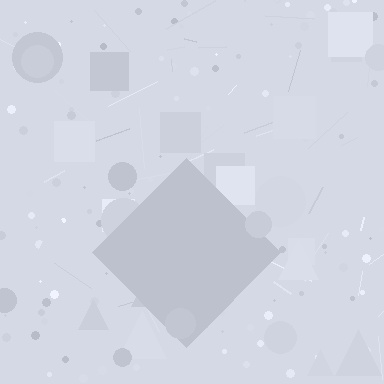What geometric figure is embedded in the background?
A diamond is embedded in the background.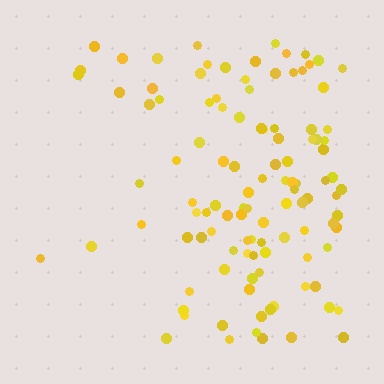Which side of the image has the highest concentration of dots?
The right.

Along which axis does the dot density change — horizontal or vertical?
Horizontal.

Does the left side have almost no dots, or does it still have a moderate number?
Still a moderate number, just noticeably fewer than the right.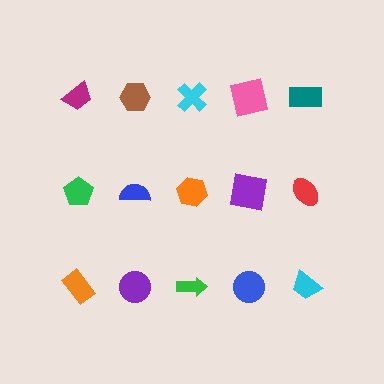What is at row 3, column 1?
An orange rectangle.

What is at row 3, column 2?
A purple circle.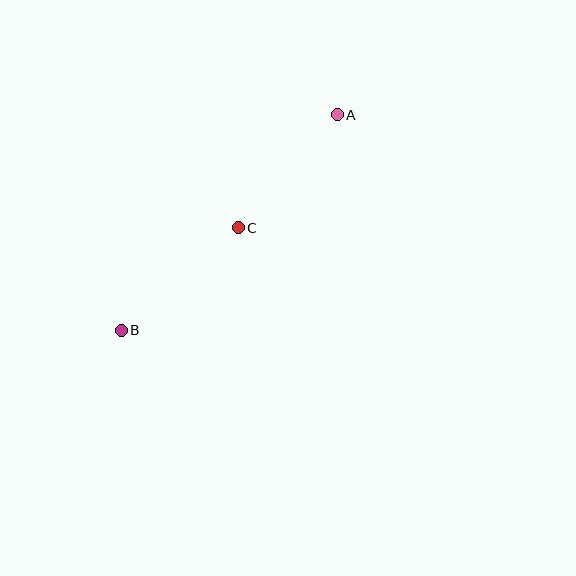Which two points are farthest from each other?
Points A and B are farthest from each other.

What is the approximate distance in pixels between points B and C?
The distance between B and C is approximately 155 pixels.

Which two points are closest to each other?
Points A and C are closest to each other.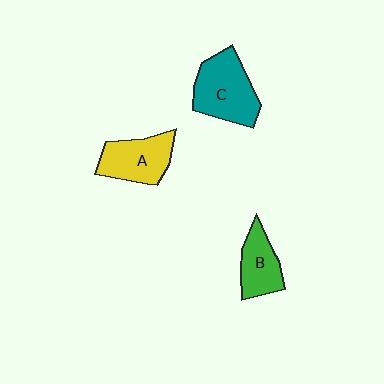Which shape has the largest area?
Shape C (teal).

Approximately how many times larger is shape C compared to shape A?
Approximately 1.2 times.